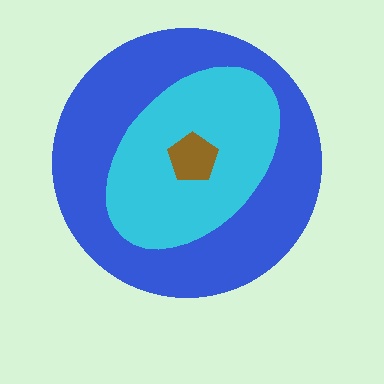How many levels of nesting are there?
3.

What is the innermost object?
The brown pentagon.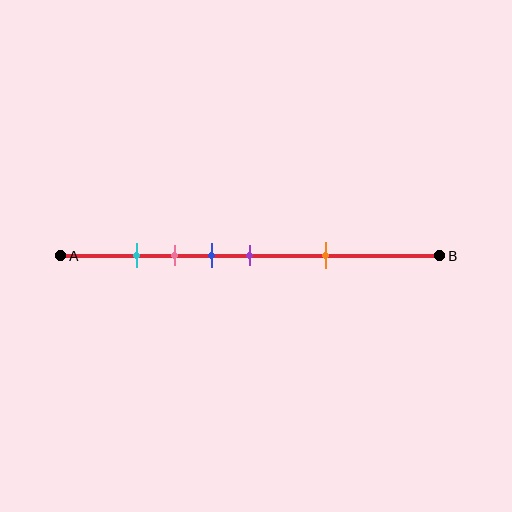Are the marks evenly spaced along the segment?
No, the marks are not evenly spaced.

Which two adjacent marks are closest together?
The cyan and pink marks are the closest adjacent pair.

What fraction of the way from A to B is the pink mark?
The pink mark is approximately 30% (0.3) of the way from A to B.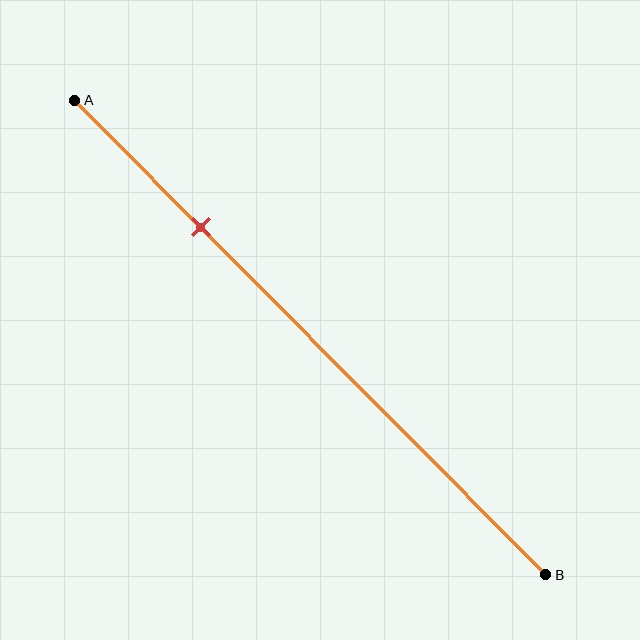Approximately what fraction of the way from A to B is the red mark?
The red mark is approximately 25% of the way from A to B.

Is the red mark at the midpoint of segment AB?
No, the mark is at about 25% from A, not at the 50% midpoint.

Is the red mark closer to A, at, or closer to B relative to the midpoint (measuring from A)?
The red mark is closer to point A than the midpoint of segment AB.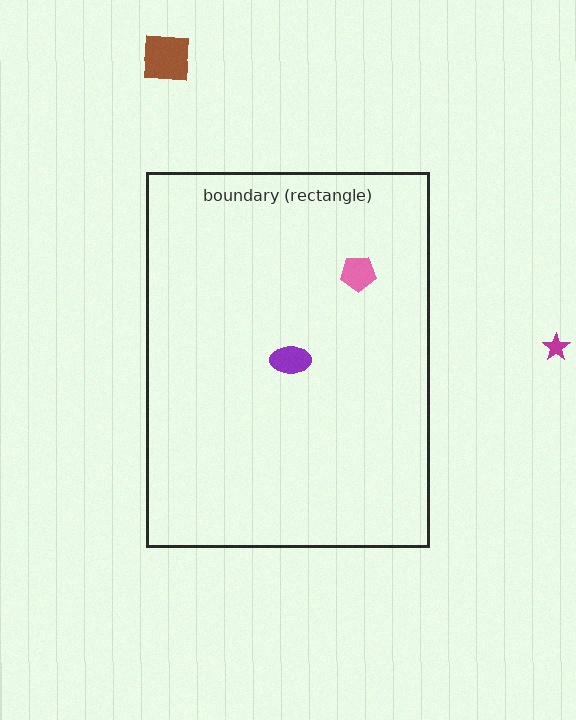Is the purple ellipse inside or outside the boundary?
Inside.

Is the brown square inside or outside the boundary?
Outside.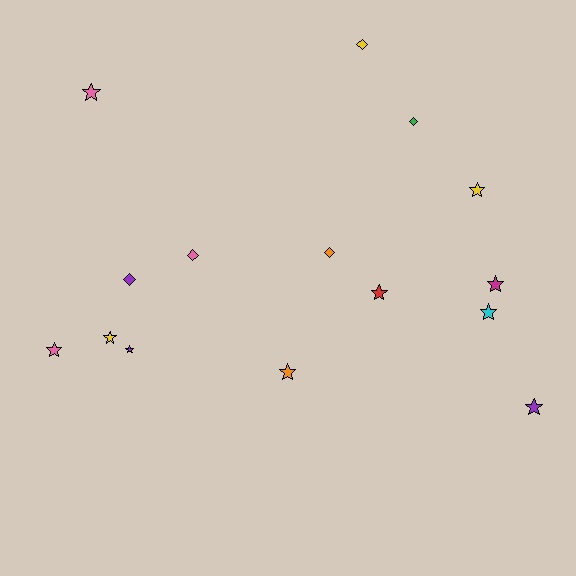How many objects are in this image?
There are 15 objects.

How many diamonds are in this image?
There are 5 diamonds.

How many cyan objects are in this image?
There is 1 cyan object.